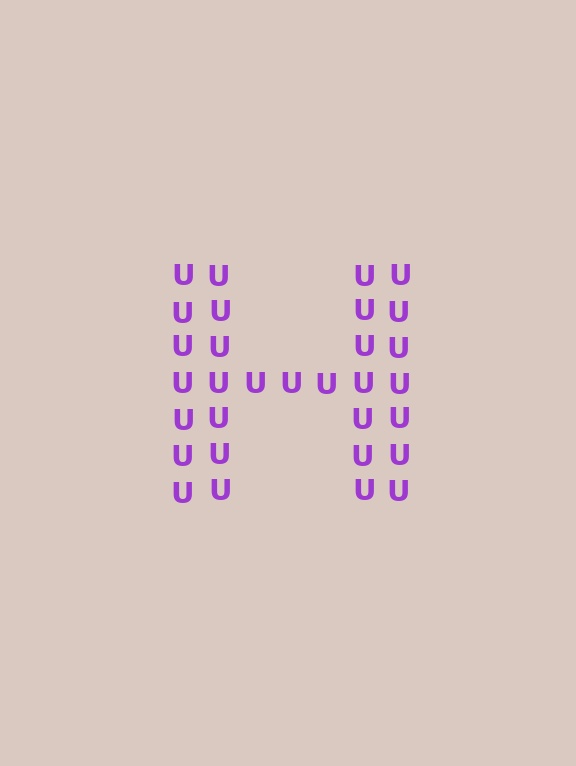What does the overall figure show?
The overall figure shows the letter H.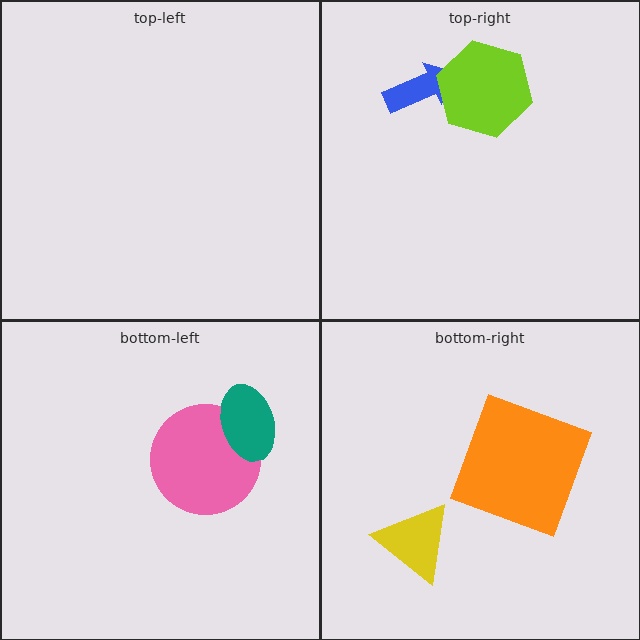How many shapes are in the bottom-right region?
2.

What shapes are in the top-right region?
The blue arrow, the lime hexagon.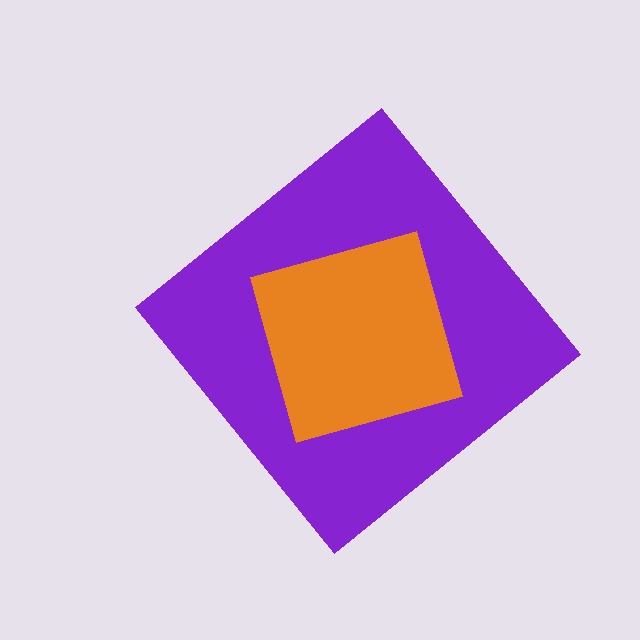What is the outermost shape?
The purple diamond.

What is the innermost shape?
The orange square.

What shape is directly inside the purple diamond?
The orange square.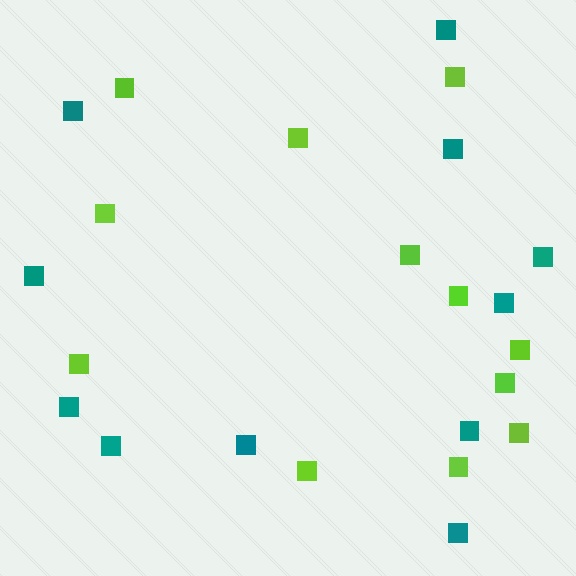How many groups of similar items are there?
There are 2 groups: one group of teal squares (11) and one group of lime squares (12).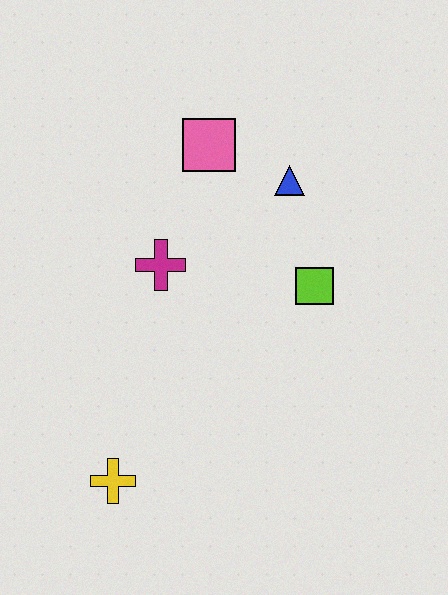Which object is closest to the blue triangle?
The pink square is closest to the blue triangle.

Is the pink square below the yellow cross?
No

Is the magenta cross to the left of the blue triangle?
Yes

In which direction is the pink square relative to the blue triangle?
The pink square is to the left of the blue triangle.